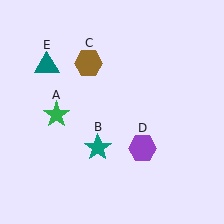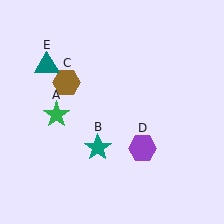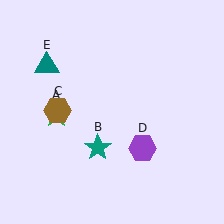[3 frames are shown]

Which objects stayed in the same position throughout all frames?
Green star (object A) and teal star (object B) and purple hexagon (object D) and teal triangle (object E) remained stationary.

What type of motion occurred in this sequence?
The brown hexagon (object C) rotated counterclockwise around the center of the scene.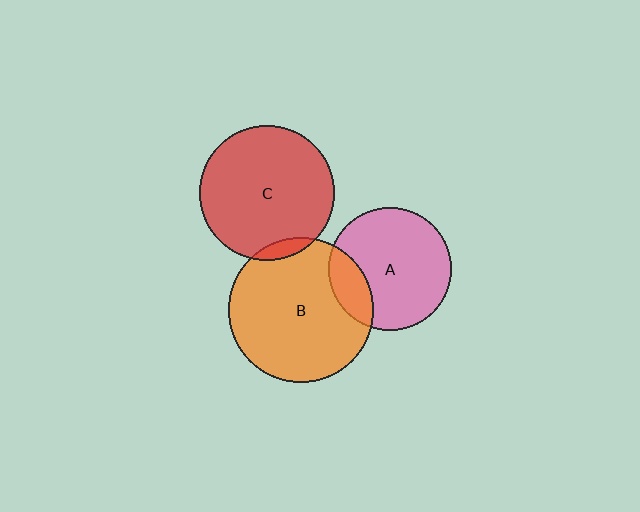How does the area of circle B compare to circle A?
Approximately 1.4 times.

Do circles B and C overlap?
Yes.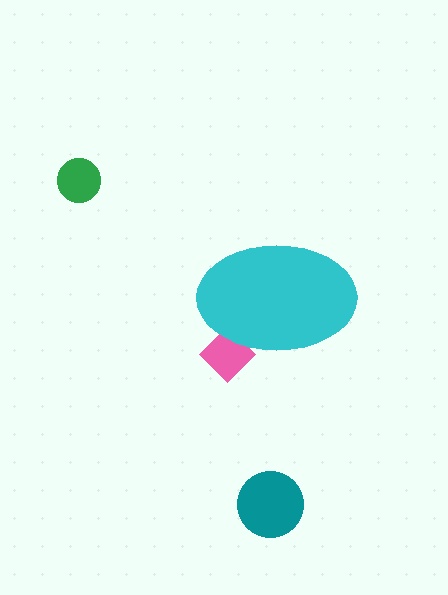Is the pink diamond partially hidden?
Yes, the pink diamond is partially hidden behind the cyan ellipse.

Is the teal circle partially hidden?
No, the teal circle is fully visible.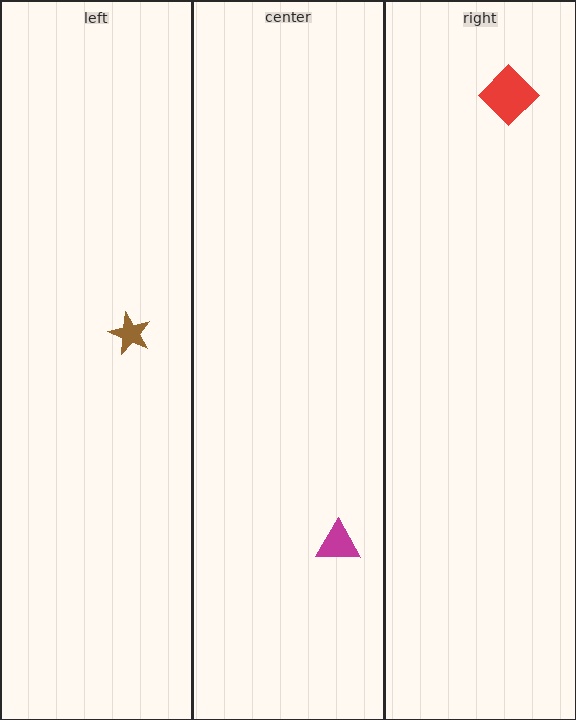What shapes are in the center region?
The magenta triangle.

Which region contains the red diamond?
The right region.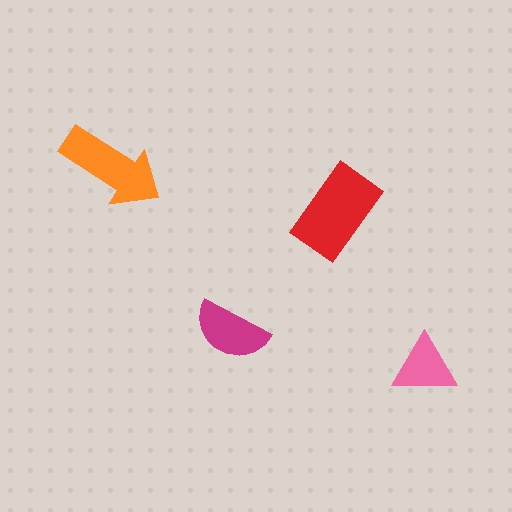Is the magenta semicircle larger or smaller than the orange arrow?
Smaller.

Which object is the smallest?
The pink triangle.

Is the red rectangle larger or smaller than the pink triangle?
Larger.